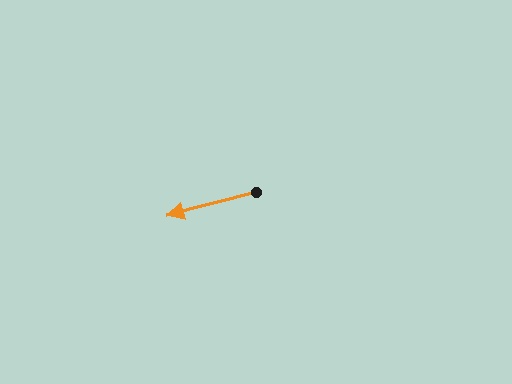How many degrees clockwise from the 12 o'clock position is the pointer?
Approximately 255 degrees.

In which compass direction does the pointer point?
West.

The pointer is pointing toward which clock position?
Roughly 9 o'clock.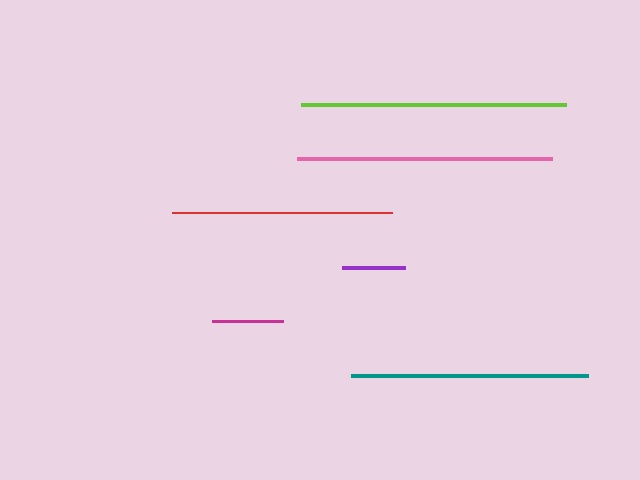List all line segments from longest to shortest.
From longest to shortest: lime, pink, teal, red, magenta, purple.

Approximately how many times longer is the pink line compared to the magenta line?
The pink line is approximately 3.5 times the length of the magenta line.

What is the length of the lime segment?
The lime segment is approximately 265 pixels long.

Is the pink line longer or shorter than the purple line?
The pink line is longer than the purple line.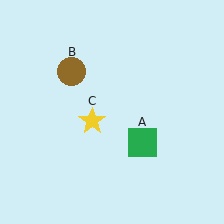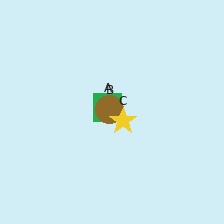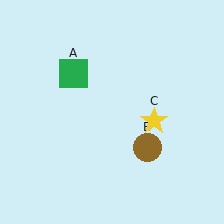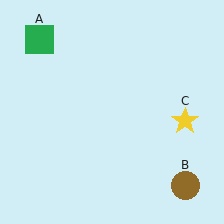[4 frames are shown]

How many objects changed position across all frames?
3 objects changed position: green square (object A), brown circle (object B), yellow star (object C).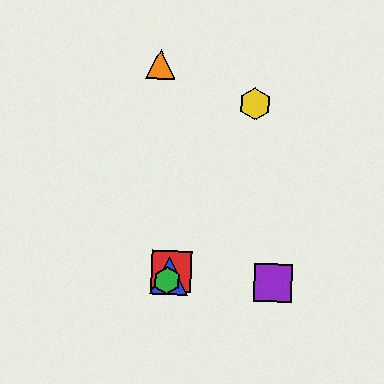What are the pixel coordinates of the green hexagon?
The green hexagon is at (167, 281).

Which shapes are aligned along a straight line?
The red square, the blue triangle, the green hexagon, the yellow hexagon are aligned along a straight line.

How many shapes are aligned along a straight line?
4 shapes (the red square, the blue triangle, the green hexagon, the yellow hexagon) are aligned along a straight line.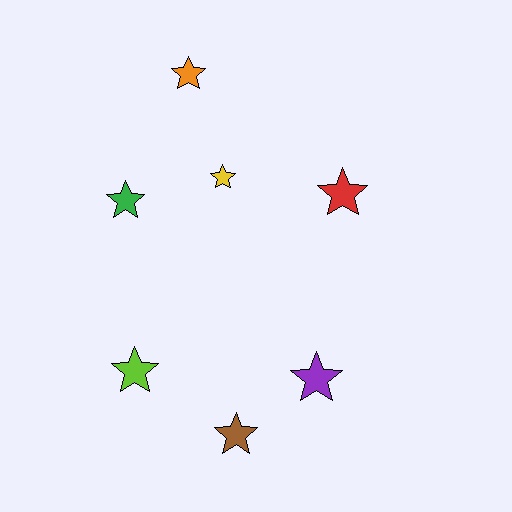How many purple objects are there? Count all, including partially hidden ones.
There is 1 purple object.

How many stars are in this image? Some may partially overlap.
There are 7 stars.